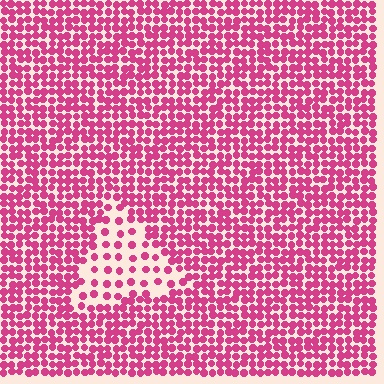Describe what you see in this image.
The image contains small magenta elements arranged at two different densities. A triangle-shaped region is visible where the elements are less densely packed than the surrounding area.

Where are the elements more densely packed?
The elements are more densely packed outside the triangle boundary.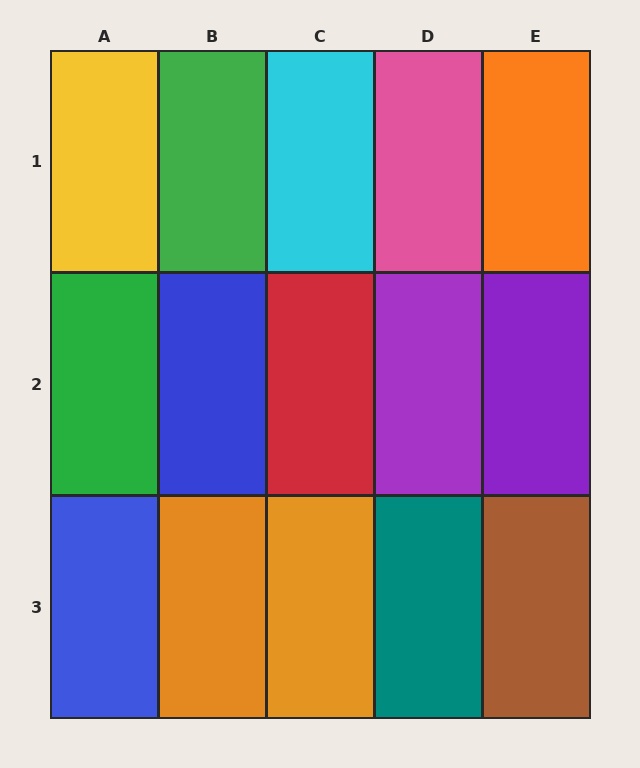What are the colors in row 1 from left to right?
Yellow, green, cyan, pink, orange.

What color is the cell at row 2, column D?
Purple.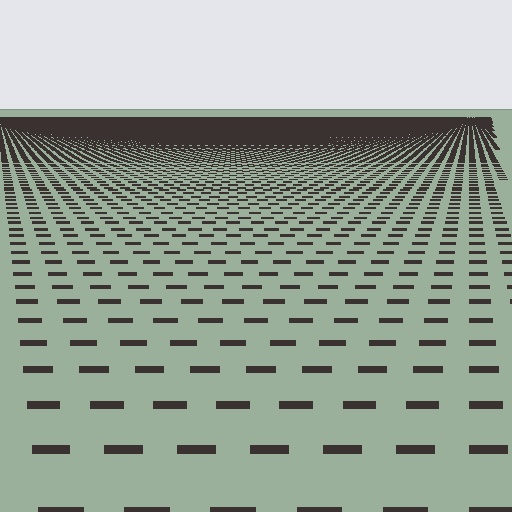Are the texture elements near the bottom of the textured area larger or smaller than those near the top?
Larger. Near the bottom, elements are closer to the viewer and appear at a bigger on-screen size.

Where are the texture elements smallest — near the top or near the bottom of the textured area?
Near the top.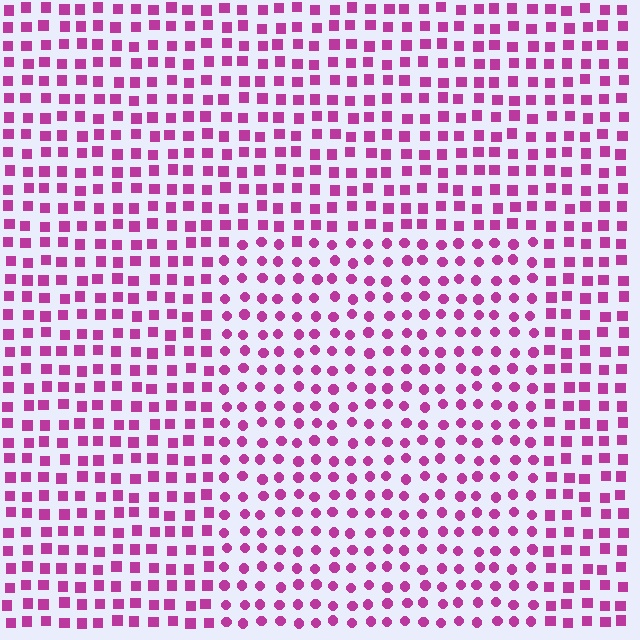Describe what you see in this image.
The image is filled with small magenta elements arranged in a uniform grid. A rectangle-shaped region contains circles, while the surrounding area contains squares. The boundary is defined purely by the change in element shape.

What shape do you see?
I see a rectangle.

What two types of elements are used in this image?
The image uses circles inside the rectangle region and squares outside it.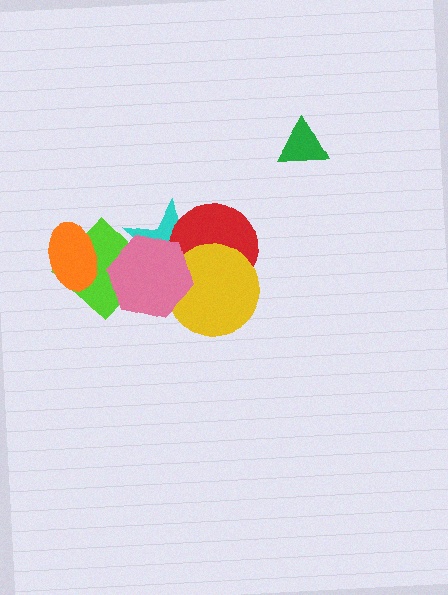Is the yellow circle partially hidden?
Yes, it is partially covered by another shape.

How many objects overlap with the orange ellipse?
1 object overlaps with the orange ellipse.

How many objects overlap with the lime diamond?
3 objects overlap with the lime diamond.